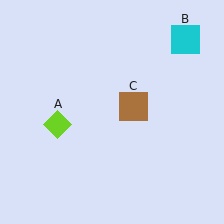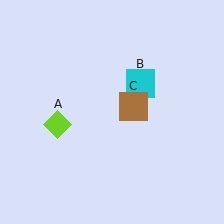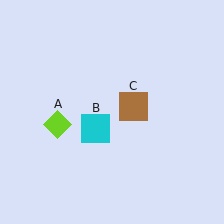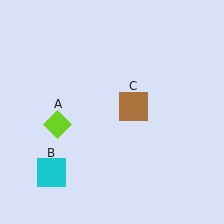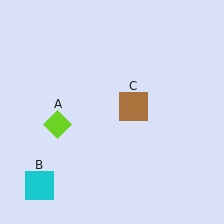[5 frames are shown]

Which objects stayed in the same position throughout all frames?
Lime diamond (object A) and brown square (object C) remained stationary.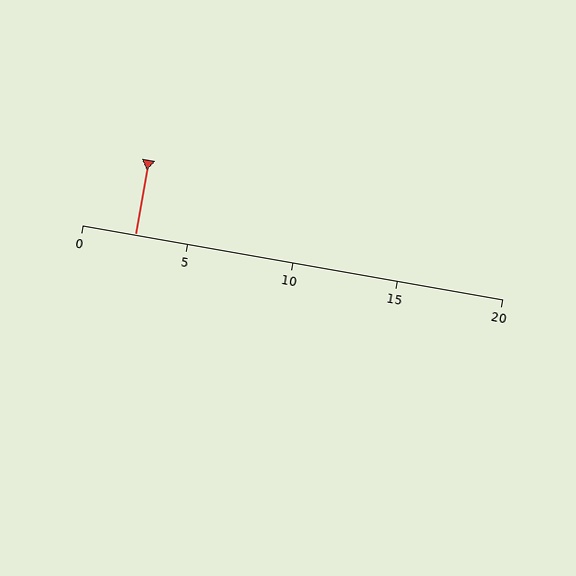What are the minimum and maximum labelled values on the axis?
The axis runs from 0 to 20.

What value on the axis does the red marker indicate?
The marker indicates approximately 2.5.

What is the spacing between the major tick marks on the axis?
The major ticks are spaced 5 apart.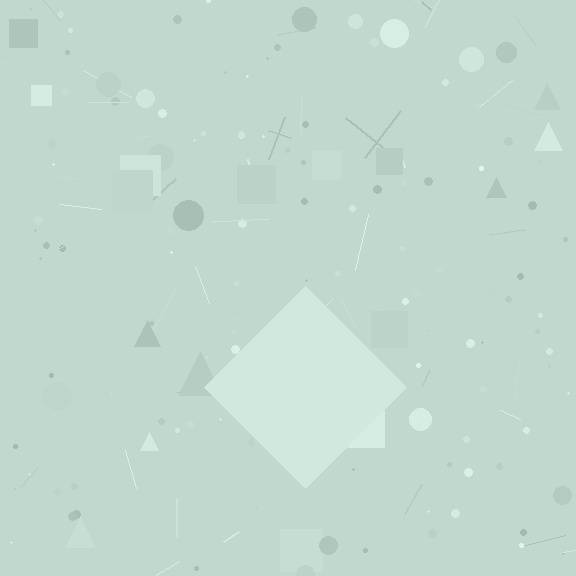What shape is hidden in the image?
A diamond is hidden in the image.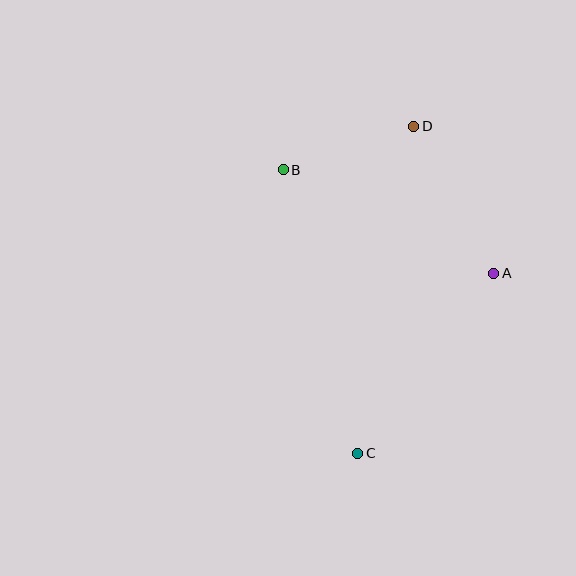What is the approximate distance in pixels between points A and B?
The distance between A and B is approximately 234 pixels.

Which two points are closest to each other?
Points B and D are closest to each other.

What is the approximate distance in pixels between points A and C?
The distance between A and C is approximately 226 pixels.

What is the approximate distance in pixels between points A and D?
The distance between A and D is approximately 167 pixels.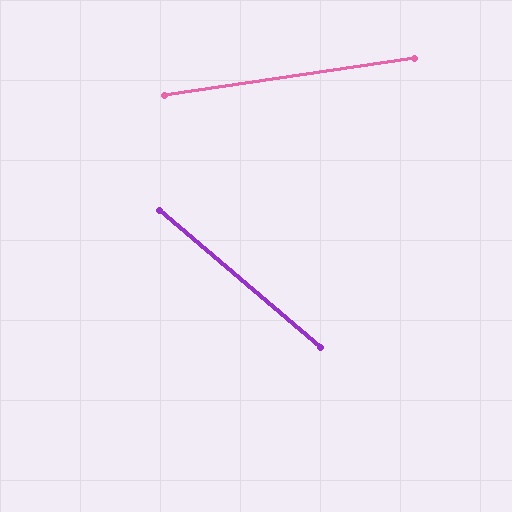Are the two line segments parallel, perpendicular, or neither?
Neither parallel nor perpendicular — they differ by about 49°.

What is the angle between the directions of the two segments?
Approximately 49 degrees.